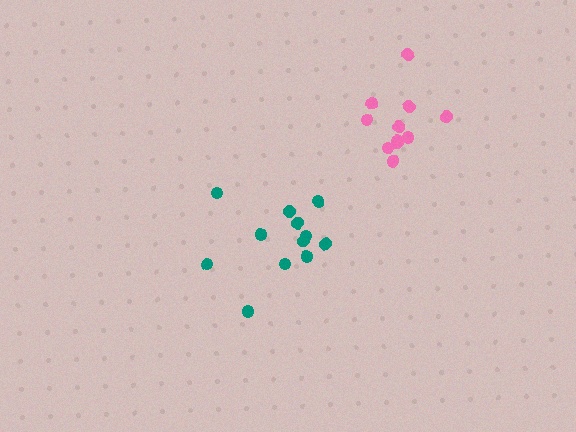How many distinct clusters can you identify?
There are 2 distinct clusters.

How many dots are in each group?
Group 1: 12 dots, Group 2: 11 dots (23 total).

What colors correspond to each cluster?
The clusters are colored: teal, pink.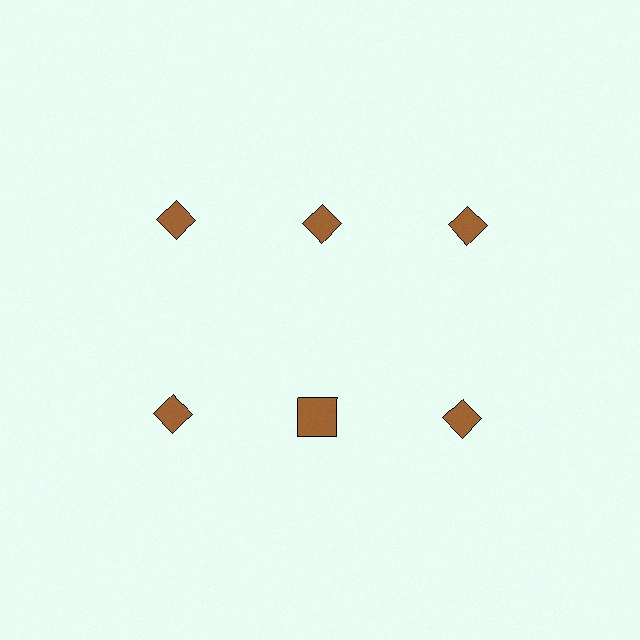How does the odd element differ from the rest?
It has a different shape: square instead of diamond.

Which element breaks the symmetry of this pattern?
The brown square in the second row, second from left column breaks the symmetry. All other shapes are brown diamonds.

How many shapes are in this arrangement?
There are 6 shapes arranged in a grid pattern.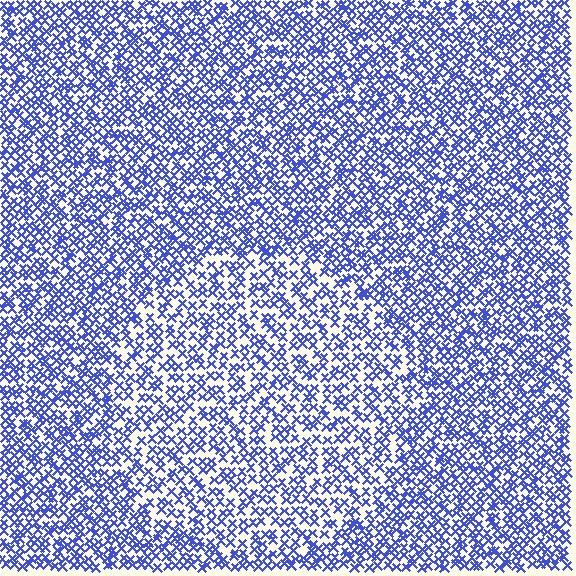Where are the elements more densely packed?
The elements are more densely packed outside the circle boundary.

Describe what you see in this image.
The image contains small blue elements arranged at two different densities. A circle-shaped region is visible where the elements are less densely packed than the surrounding area.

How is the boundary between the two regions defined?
The boundary is defined by a change in element density (approximately 1.5x ratio). All elements are the same color, size, and shape.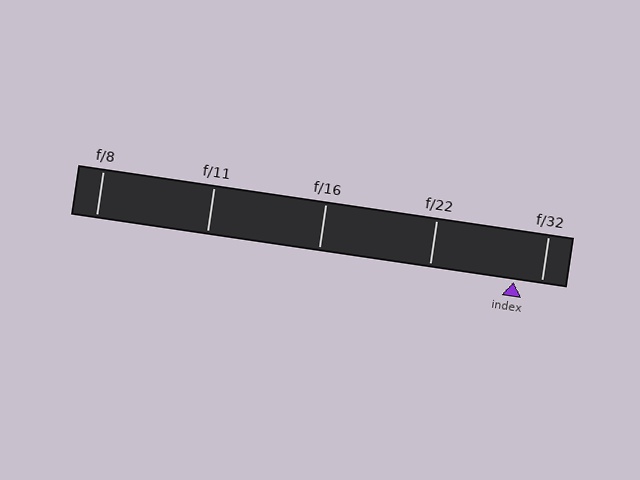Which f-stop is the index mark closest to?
The index mark is closest to f/32.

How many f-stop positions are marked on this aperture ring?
There are 5 f-stop positions marked.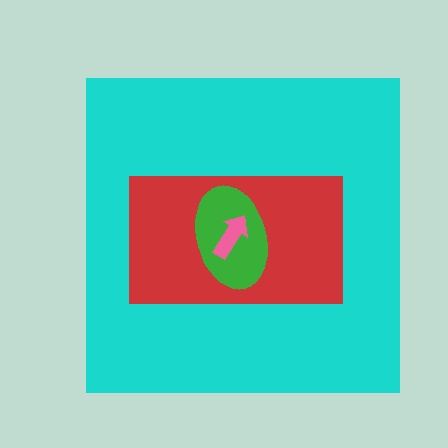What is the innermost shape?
The pink arrow.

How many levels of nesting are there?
4.